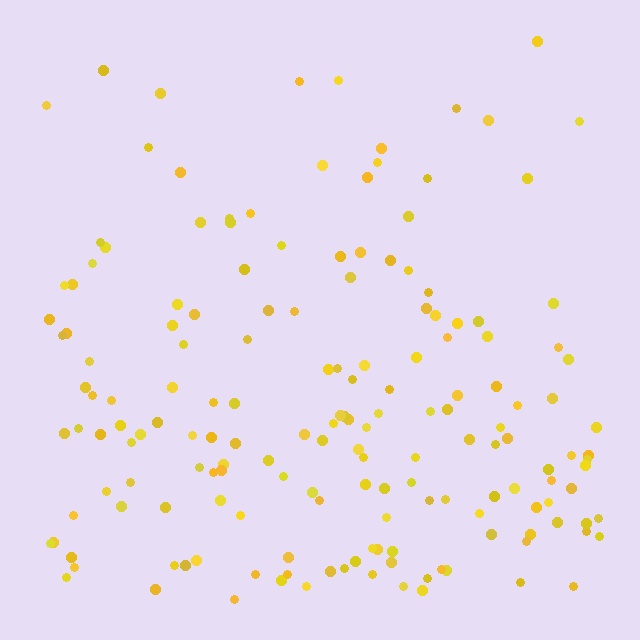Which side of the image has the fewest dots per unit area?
The top.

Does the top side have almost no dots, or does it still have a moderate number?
Still a moderate number, just noticeably fewer than the bottom.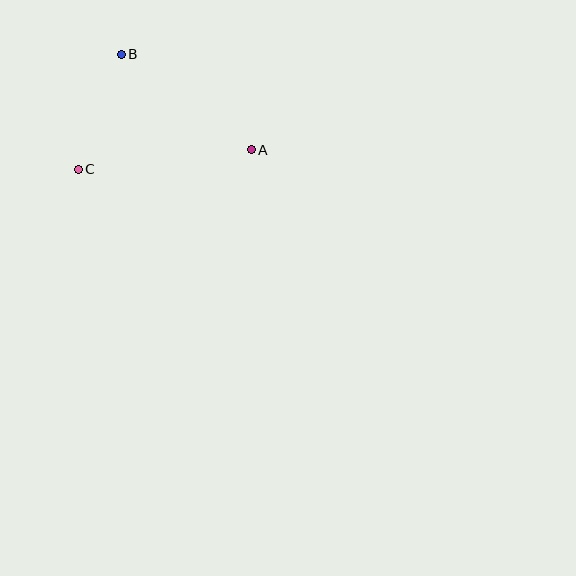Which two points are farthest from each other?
Points A and C are farthest from each other.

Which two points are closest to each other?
Points B and C are closest to each other.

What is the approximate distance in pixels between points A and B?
The distance between A and B is approximately 161 pixels.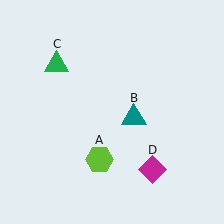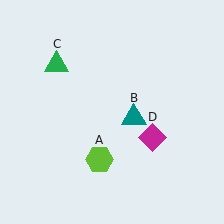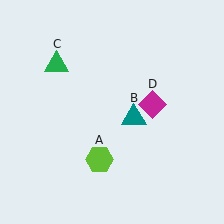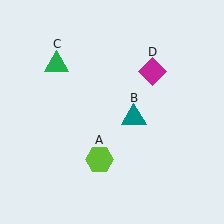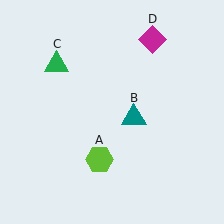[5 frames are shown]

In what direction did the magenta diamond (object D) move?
The magenta diamond (object D) moved up.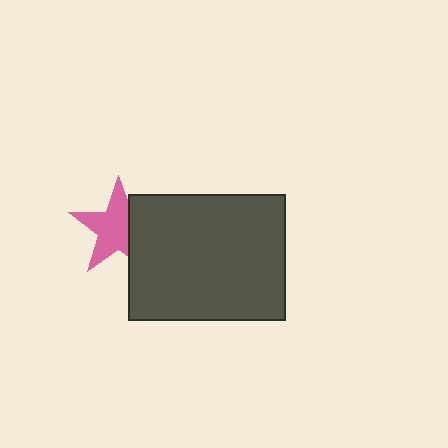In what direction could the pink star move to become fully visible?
The pink star could move left. That would shift it out from behind the dark gray rectangle entirely.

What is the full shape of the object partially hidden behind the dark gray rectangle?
The partially hidden object is a pink star.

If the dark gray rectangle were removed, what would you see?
You would see the complete pink star.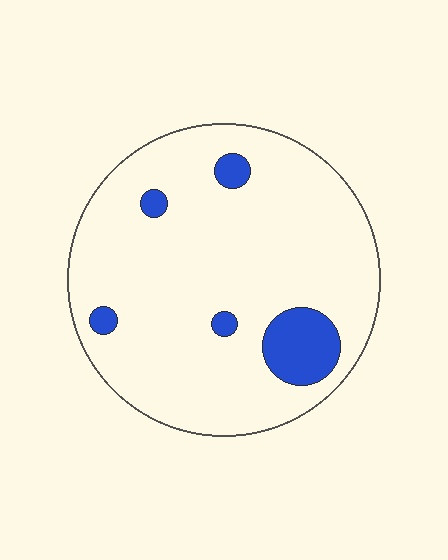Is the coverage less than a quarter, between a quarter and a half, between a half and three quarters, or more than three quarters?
Less than a quarter.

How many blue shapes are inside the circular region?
5.